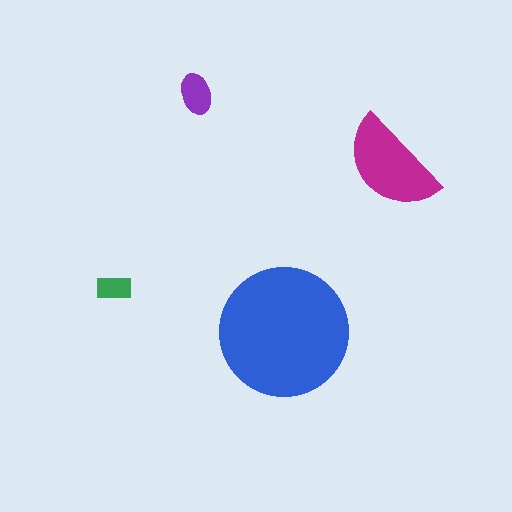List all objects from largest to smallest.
The blue circle, the magenta semicircle, the purple ellipse, the green rectangle.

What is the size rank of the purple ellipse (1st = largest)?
3rd.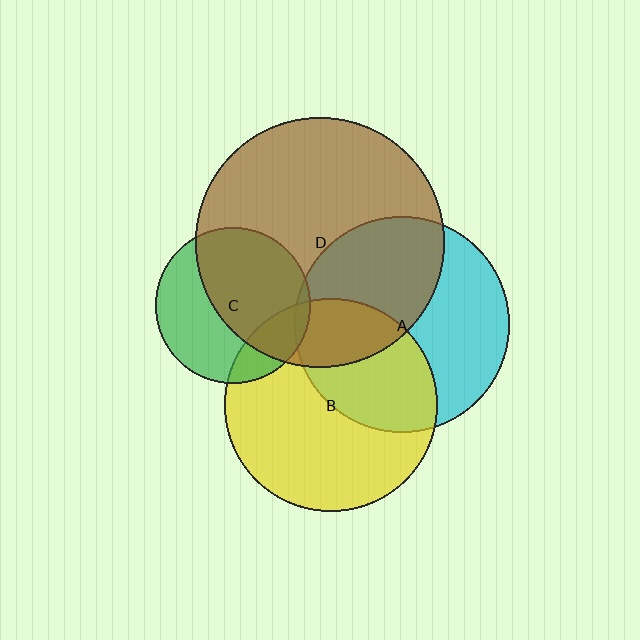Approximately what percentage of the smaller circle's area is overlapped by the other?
Approximately 45%.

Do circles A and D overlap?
Yes.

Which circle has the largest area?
Circle D (brown).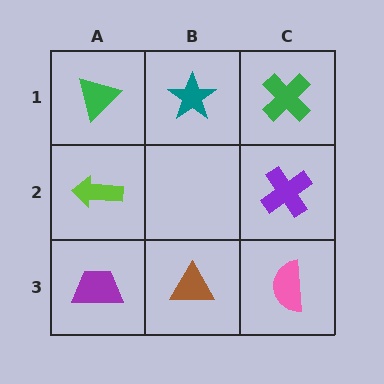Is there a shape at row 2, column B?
No, that cell is empty.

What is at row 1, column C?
A green cross.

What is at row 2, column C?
A purple cross.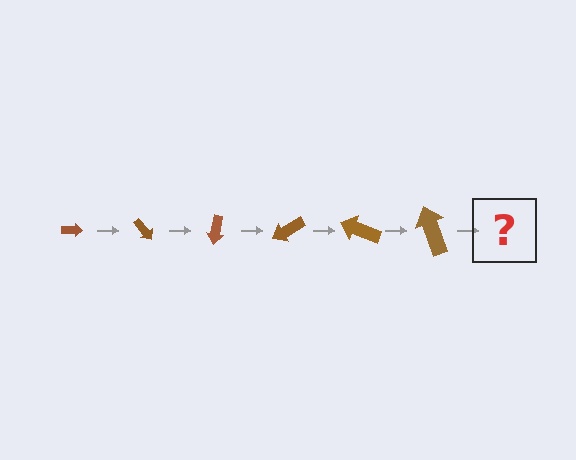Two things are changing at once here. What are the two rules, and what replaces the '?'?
The two rules are that the arrow grows larger each step and it rotates 50 degrees each step. The '?' should be an arrow, larger than the previous one and rotated 300 degrees from the start.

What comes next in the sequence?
The next element should be an arrow, larger than the previous one and rotated 300 degrees from the start.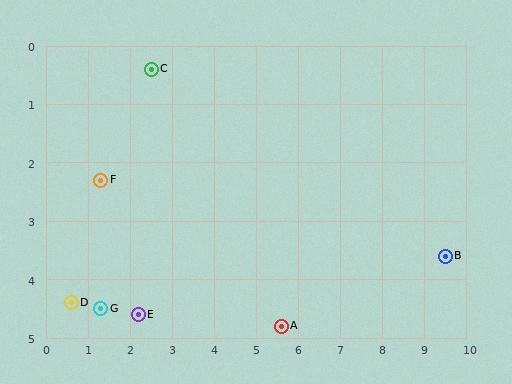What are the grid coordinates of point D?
Point D is at approximately (0.6, 4.4).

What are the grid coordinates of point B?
Point B is at approximately (9.5, 3.6).